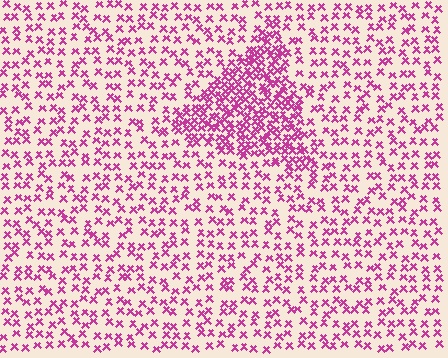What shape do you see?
I see a triangle.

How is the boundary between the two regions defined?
The boundary is defined by a change in element density (approximately 2.4x ratio). All elements are the same color, size, and shape.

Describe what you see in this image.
The image contains small magenta elements arranged at two different densities. A triangle-shaped region is visible where the elements are more densely packed than the surrounding area.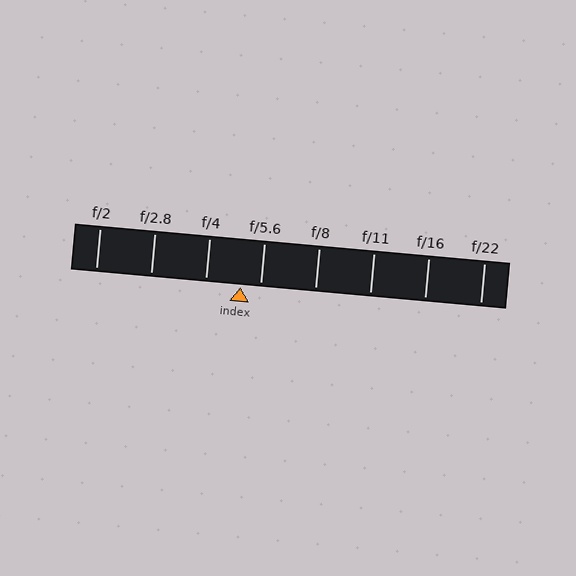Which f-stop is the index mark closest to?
The index mark is closest to f/5.6.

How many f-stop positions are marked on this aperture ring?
There are 8 f-stop positions marked.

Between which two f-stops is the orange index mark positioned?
The index mark is between f/4 and f/5.6.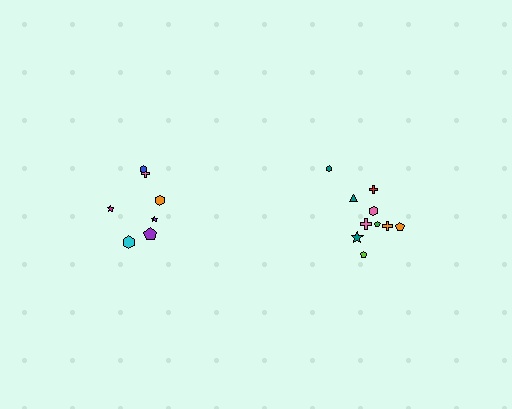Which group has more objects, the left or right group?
The right group.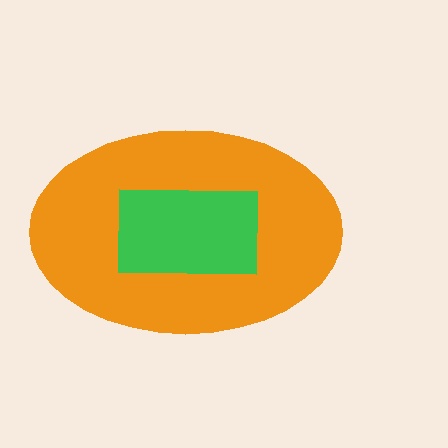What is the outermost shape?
The orange ellipse.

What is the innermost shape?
The green rectangle.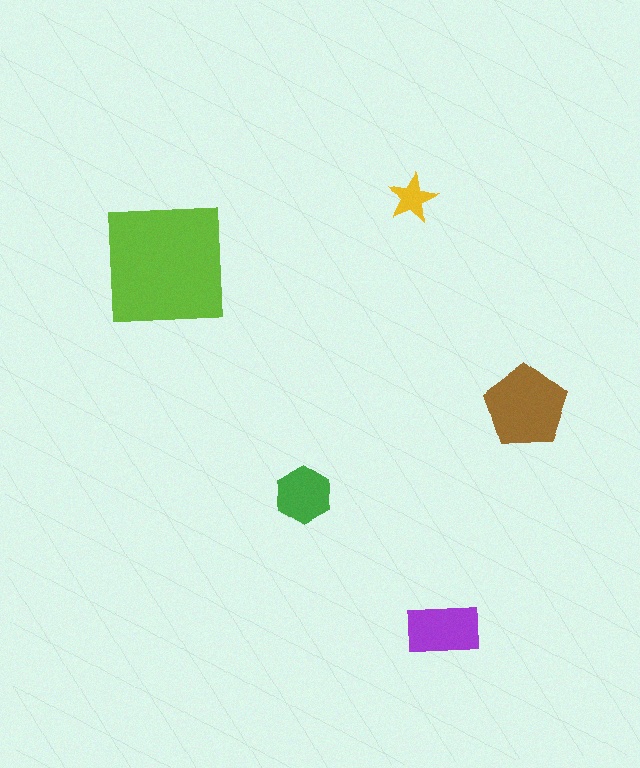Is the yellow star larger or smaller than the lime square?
Smaller.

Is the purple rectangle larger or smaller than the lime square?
Smaller.